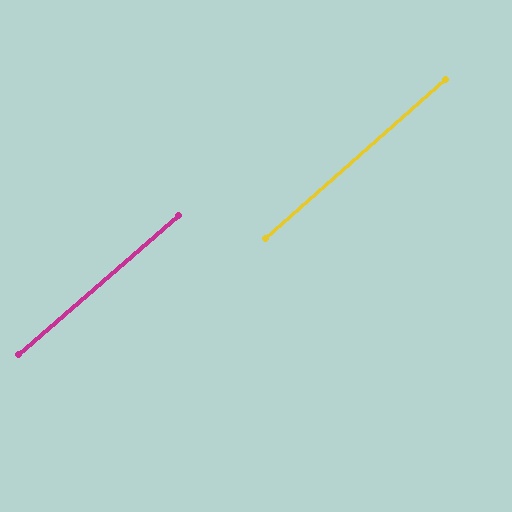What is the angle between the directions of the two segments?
Approximately 1 degree.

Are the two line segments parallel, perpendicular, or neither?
Parallel — their directions differ by only 0.6°.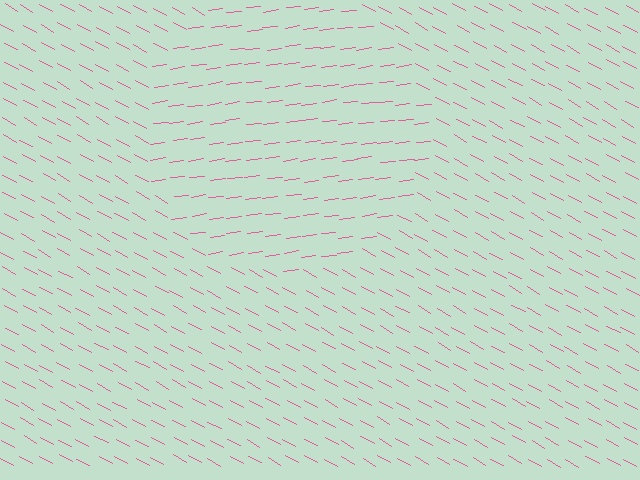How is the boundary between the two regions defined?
The boundary is defined purely by a change in line orientation (approximately 37 degrees difference). All lines are the same color and thickness.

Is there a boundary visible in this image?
Yes, there is a texture boundary formed by a change in line orientation.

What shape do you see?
I see a circle.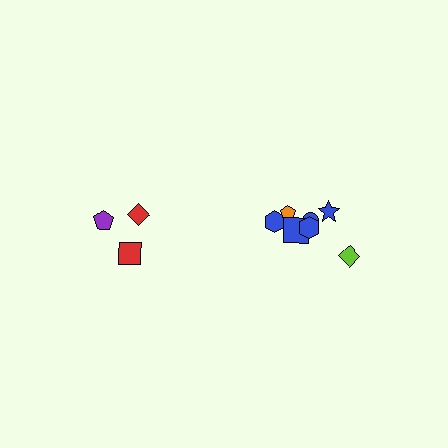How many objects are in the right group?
There are 7 objects.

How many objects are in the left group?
There are 3 objects.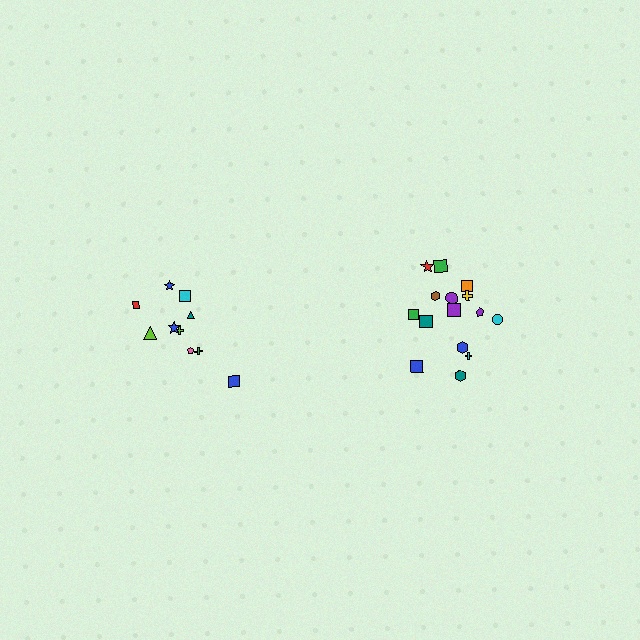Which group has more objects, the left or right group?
The right group.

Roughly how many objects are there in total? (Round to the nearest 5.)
Roughly 25 objects in total.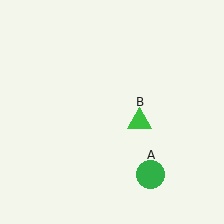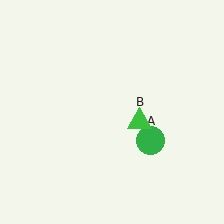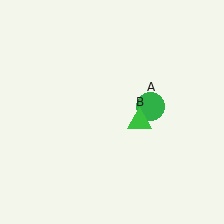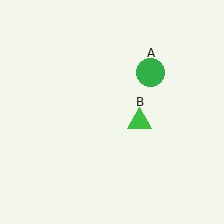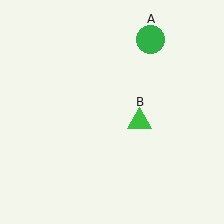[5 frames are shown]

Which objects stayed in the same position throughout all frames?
Green triangle (object B) remained stationary.